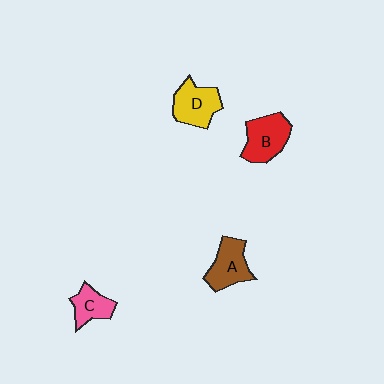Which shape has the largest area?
Shape B (red).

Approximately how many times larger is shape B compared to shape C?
Approximately 1.5 times.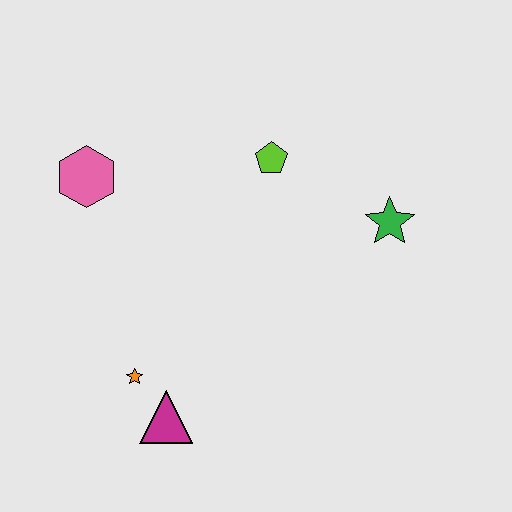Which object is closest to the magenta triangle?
The orange star is closest to the magenta triangle.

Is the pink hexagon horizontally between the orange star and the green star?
No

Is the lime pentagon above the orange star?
Yes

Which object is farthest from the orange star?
The green star is farthest from the orange star.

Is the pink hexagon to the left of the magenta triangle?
Yes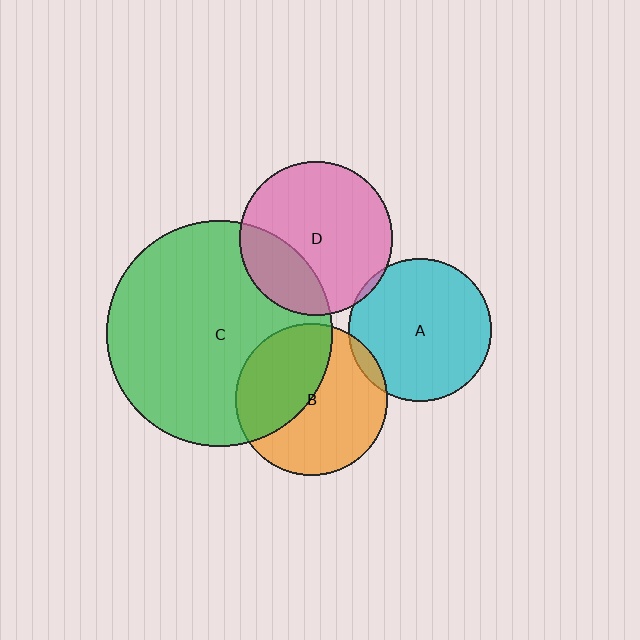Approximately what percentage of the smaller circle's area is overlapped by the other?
Approximately 25%.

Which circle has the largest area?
Circle C (green).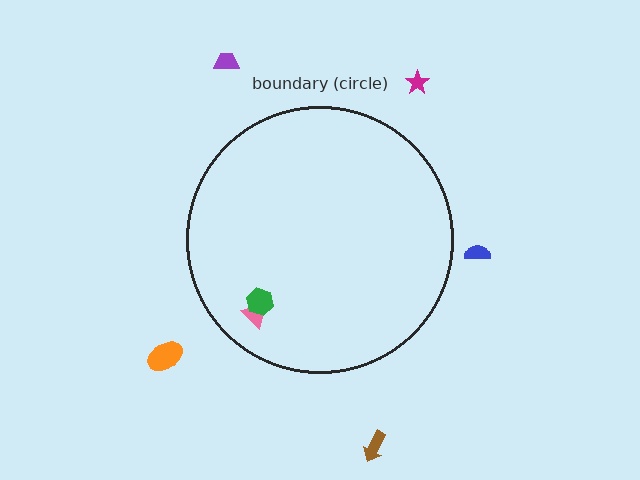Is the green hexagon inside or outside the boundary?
Inside.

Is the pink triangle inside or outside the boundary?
Inside.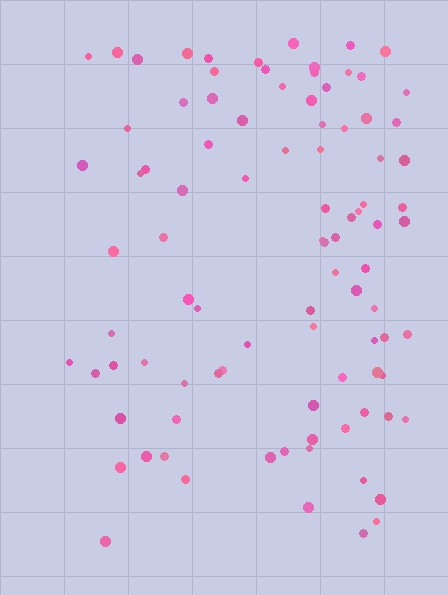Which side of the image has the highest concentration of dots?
The right.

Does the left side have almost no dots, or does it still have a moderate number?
Still a moderate number, just noticeably fewer than the right.